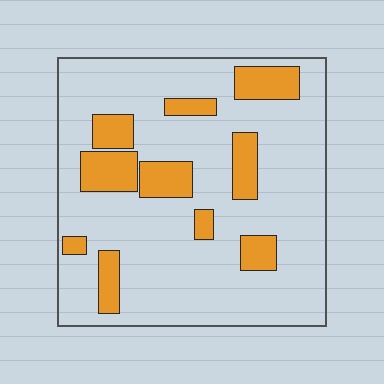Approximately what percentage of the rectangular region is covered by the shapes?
Approximately 20%.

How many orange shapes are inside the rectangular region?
10.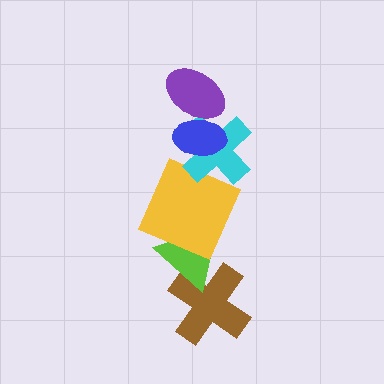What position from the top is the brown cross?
The brown cross is 6th from the top.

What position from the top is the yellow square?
The yellow square is 4th from the top.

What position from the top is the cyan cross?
The cyan cross is 3rd from the top.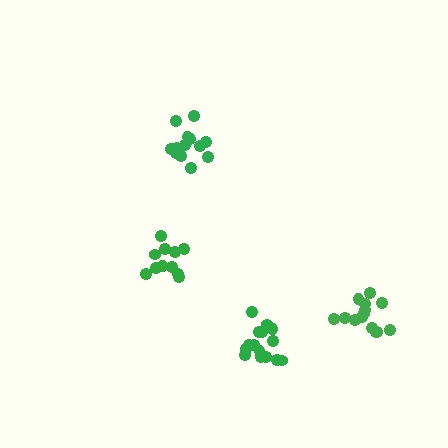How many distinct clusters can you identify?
There are 4 distinct clusters.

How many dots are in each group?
Group 1: 15 dots, Group 2: 11 dots, Group 3: 14 dots, Group 4: 15 dots (55 total).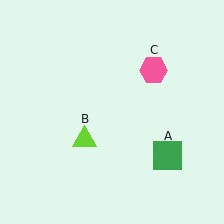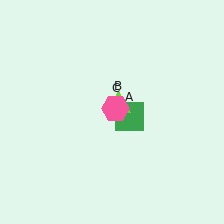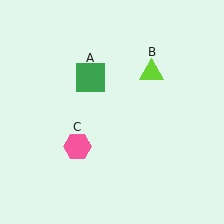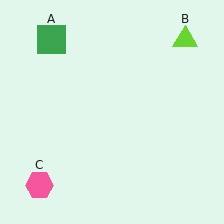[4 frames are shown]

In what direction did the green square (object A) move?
The green square (object A) moved up and to the left.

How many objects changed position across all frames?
3 objects changed position: green square (object A), lime triangle (object B), pink hexagon (object C).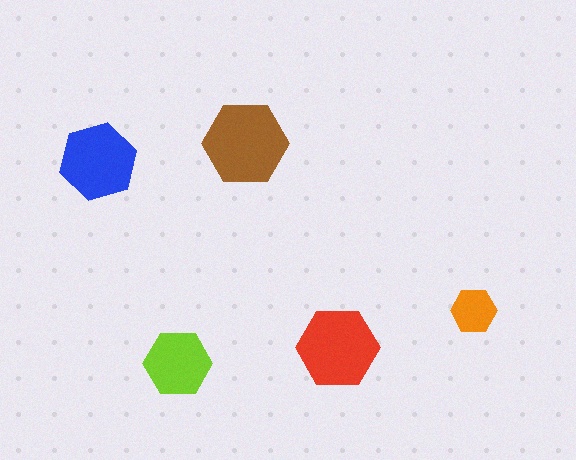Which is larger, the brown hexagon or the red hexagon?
The brown one.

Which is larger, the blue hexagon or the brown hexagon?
The brown one.